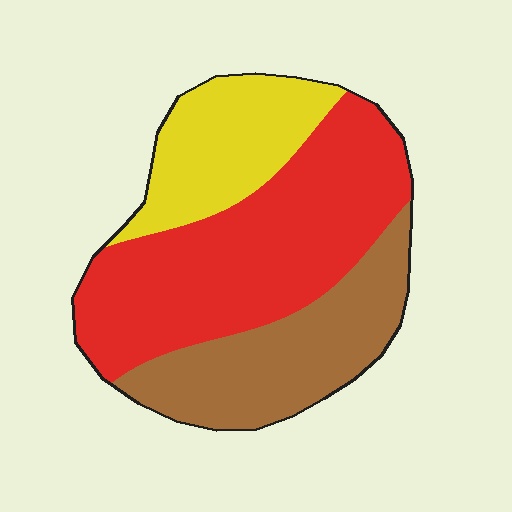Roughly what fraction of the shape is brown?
Brown takes up about one quarter (1/4) of the shape.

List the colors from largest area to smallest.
From largest to smallest: red, brown, yellow.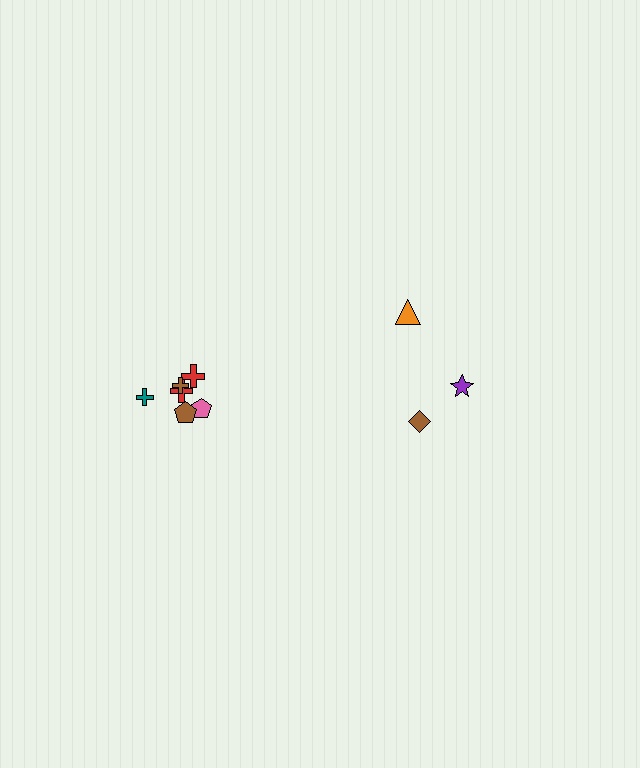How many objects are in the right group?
There are 3 objects.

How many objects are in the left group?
There are 6 objects.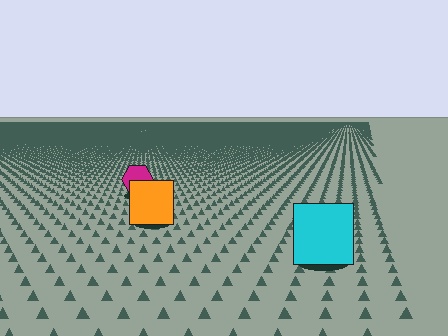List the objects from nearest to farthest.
From nearest to farthest: the cyan square, the orange square, the magenta hexagon.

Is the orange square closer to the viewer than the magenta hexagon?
Yes. The orange square is closer — you can tell from the texture gradient: the ground texture is coarser near it.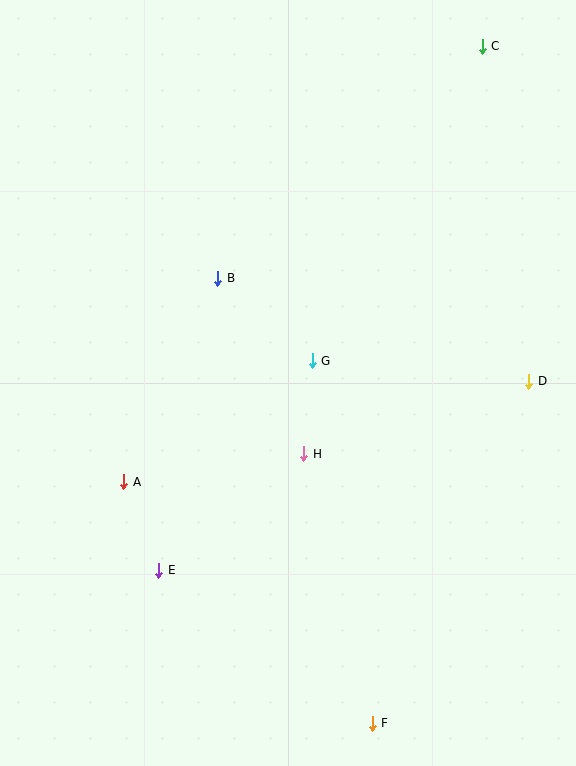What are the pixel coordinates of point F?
Point F is at (372, 723).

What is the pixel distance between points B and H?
The distance between B and H is 195 pixels.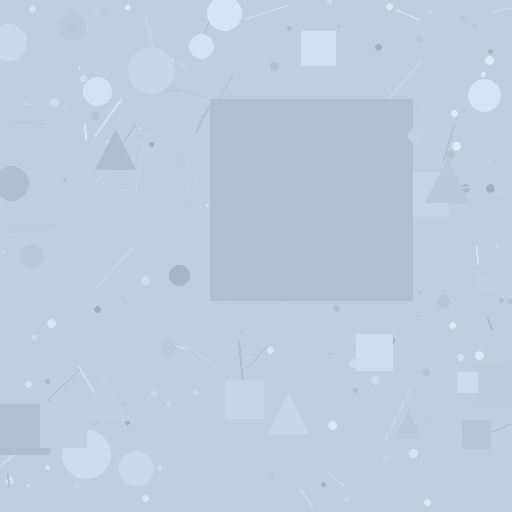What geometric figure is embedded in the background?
A square is embedded in the background.